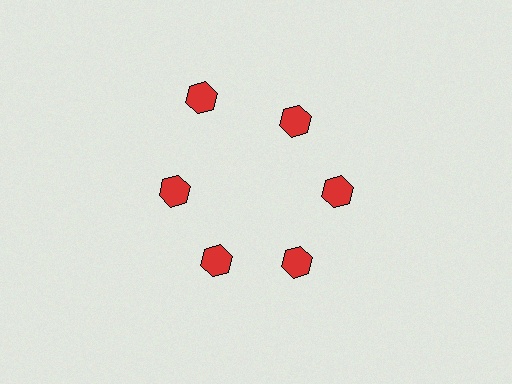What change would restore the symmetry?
The symmetry would be restored by moving it inward, back onto the ring so that all 6 hexagons sit at equal angles and equal distance from the center.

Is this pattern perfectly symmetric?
No. The 6 red hexagons are arranged in a ring, but one element near the 11 o'clock position is pushed outward from the center, breaking the 6-fold rotational symmetry.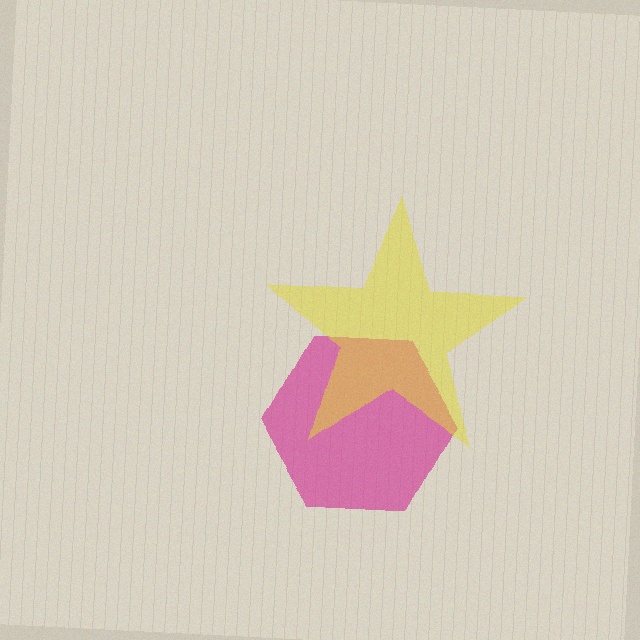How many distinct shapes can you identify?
There are 2 distinct shapes: a magenta hexagon, a yellow star.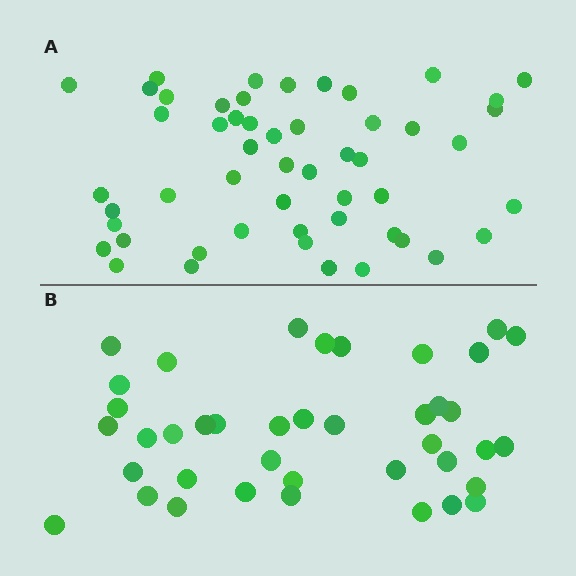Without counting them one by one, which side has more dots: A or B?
Region A (the top region) has more dots.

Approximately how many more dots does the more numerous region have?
Region A has roughly 12 or so more dots than region B.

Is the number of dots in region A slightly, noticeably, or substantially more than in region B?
Region A has noticeably more, but not dramatically so. The ratio is roughly 1.3 to 1.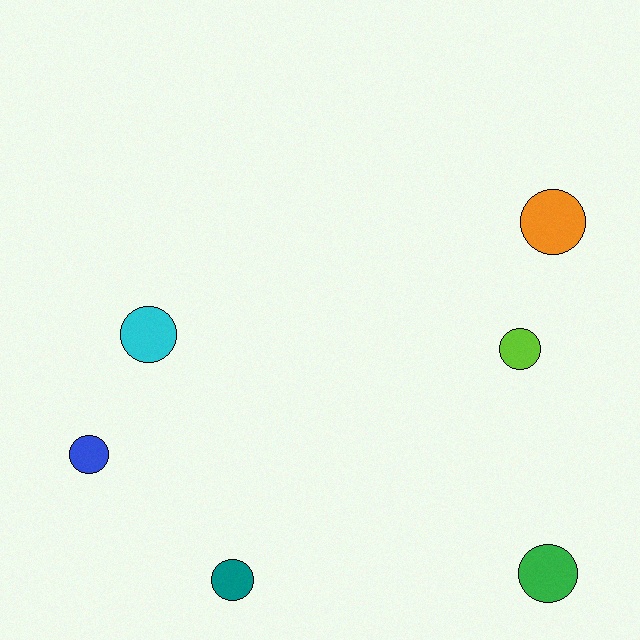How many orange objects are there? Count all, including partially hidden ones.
There is 1 orange object.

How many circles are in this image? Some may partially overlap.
There are 6 circles.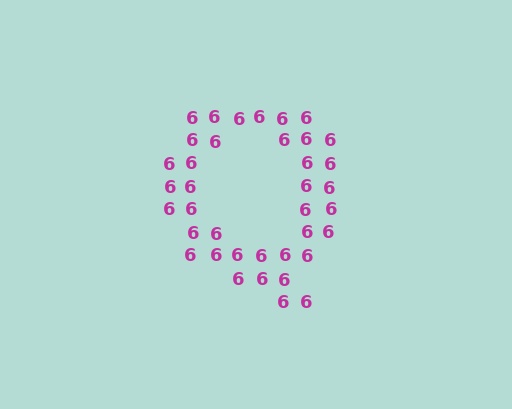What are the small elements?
The small elements are digit 6's.